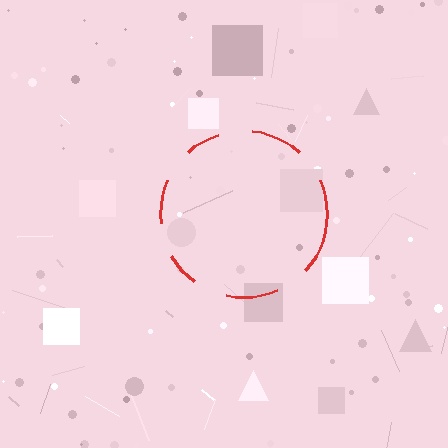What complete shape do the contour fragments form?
The contour fragments form a circle.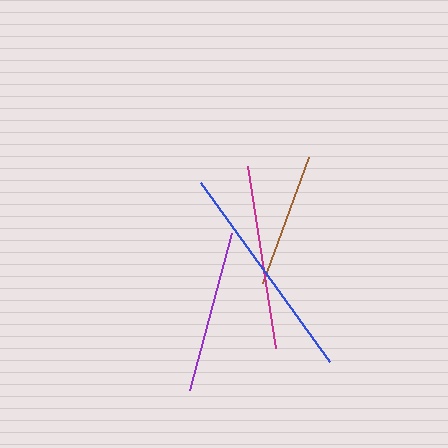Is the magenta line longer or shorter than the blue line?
The blue line is longer than the magenta line.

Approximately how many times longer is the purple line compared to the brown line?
The purple line is approximately 1.2 times the length of the brown line.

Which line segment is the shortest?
The brown line is the shortest at approximately 135 pixels.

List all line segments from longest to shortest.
From longest to shortest: blue, magenta, purple, brown.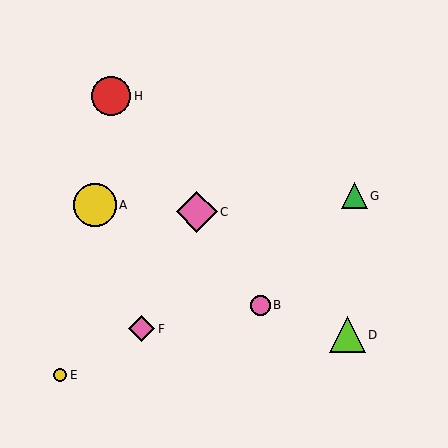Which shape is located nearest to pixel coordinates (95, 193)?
The yellow circle (labeled A) at (95, 205) is nearest to that location.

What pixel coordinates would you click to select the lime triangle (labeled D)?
Click at (348, 335) to select the lime triangle D.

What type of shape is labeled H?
Shape H is a red circle.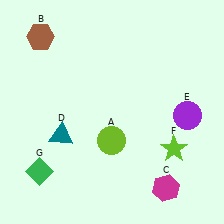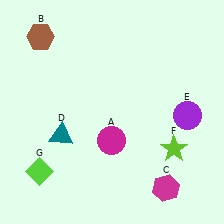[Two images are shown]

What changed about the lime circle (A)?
In Image 1, A is lime. In Image 2, it changed to magenta.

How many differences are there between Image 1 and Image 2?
There are 2 differences between the two images.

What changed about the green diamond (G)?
In Image 1, G is green. In Image 2, it changed to lime.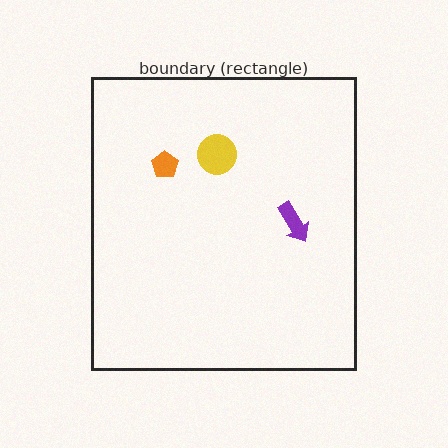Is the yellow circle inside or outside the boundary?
Inside.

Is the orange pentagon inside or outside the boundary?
Inside.